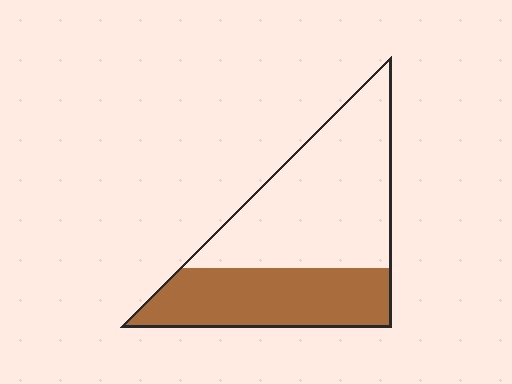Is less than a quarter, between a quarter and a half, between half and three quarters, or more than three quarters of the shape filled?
Between a quarter and a half.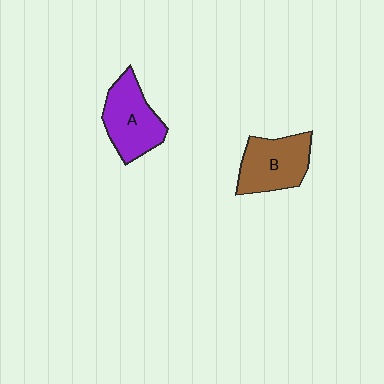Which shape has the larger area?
Shape A (purple).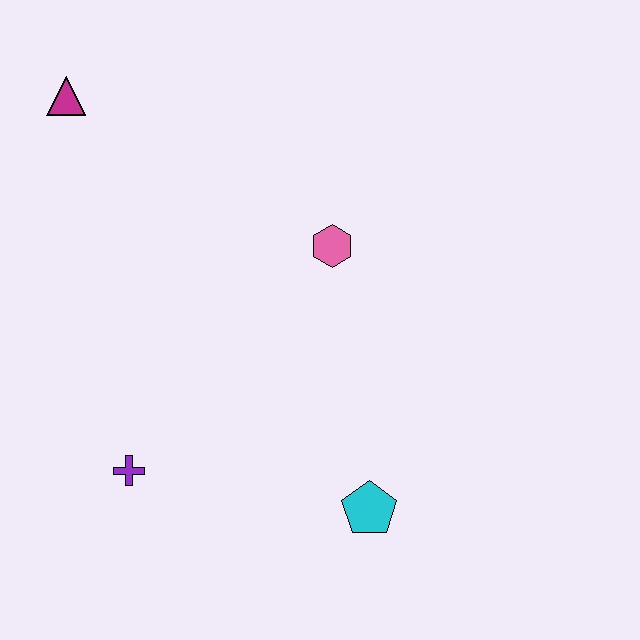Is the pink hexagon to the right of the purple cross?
Yes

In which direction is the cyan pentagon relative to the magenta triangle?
The cyan pentagon is below the magenta triangle.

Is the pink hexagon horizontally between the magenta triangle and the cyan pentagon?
Yes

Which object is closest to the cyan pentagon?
The purple cross is closest to the cyan pentagon.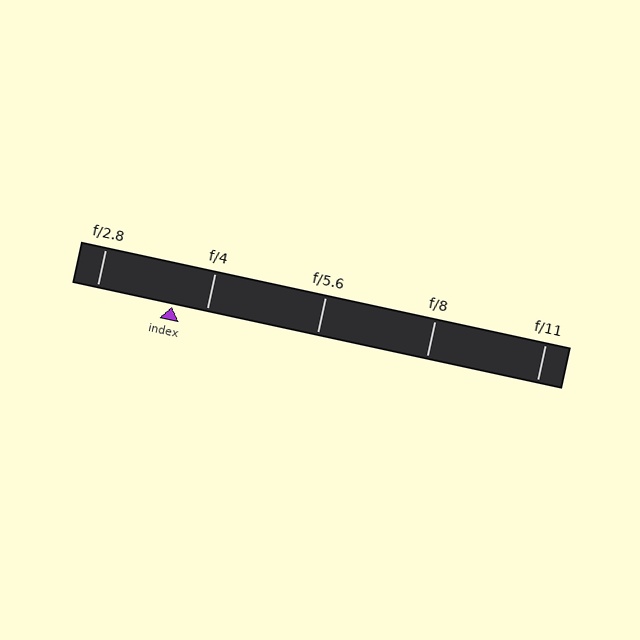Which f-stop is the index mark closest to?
The index mark is closest to f/4.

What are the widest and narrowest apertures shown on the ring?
The widest aperture shown is f/2.8 and the narrowest is f/11.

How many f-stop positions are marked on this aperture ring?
There are 5 f-stop positions marked.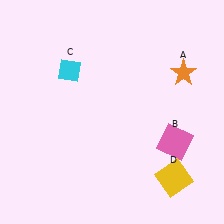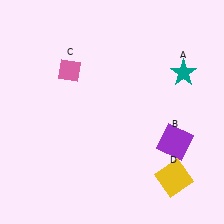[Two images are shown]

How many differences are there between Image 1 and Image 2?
There are 3 differences between the two images.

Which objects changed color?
A changed from orange to teal. B changed from pink to purple. C changed from cyan to pink.